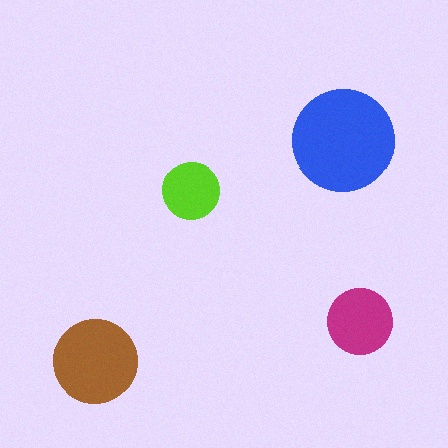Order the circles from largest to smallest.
the blue one, the brown one, the magenta one, the lime one.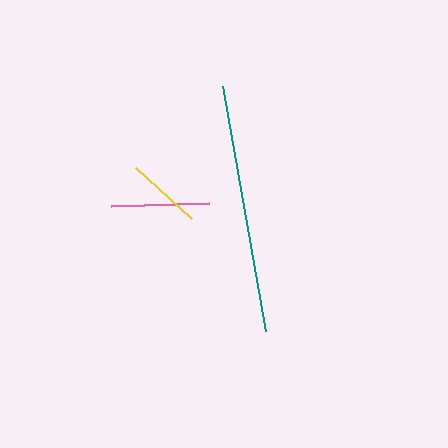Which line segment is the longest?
The teal line is the longest at approximately 249 pixels.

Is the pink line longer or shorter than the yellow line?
The pink line is longer than the yellow line.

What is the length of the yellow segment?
The yellow segment is approximately 76 pixels long.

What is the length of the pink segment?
The pink segment is approximately 97 pixels long.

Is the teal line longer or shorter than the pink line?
The teal line is longer than the pink line.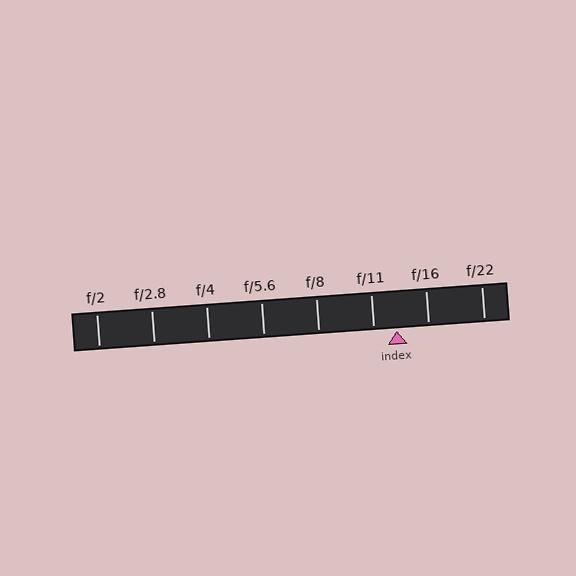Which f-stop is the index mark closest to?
The index mark is closest to f/11.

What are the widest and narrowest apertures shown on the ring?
The widest aperture shown is f/2 and the narrowest is f/22.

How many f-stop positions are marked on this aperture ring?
There are 8 f-stop positions marked.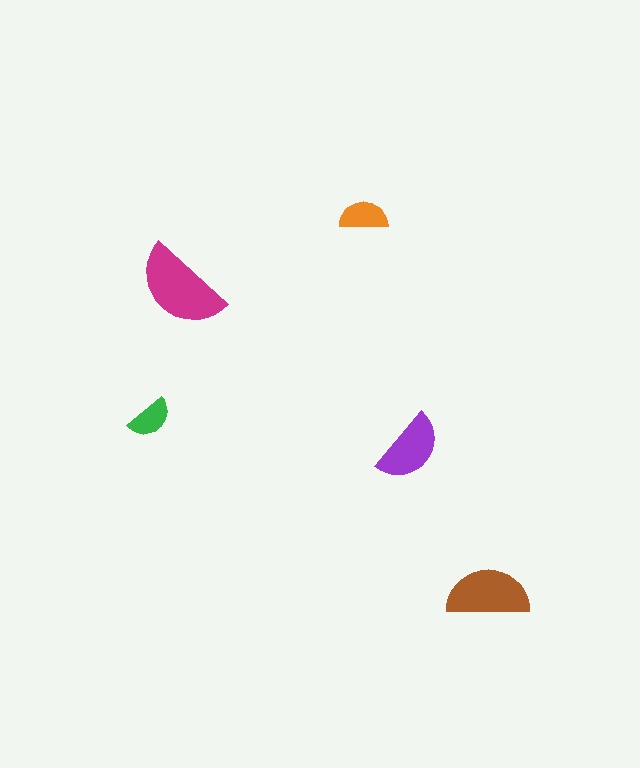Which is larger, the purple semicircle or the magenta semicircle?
The magenta one.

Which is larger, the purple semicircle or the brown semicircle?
The brown one.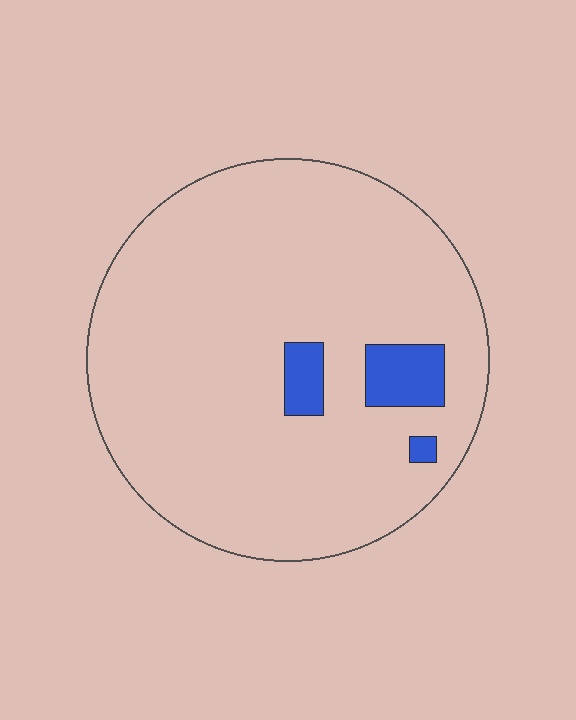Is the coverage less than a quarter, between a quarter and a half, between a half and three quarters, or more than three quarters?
Less than a quarter.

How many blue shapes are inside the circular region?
3.